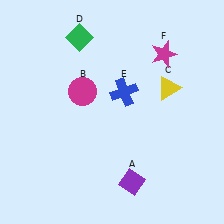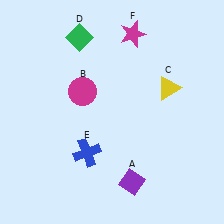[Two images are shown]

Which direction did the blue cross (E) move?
The blue cross (E) moved down.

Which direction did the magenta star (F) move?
The magenta star (F) moved left.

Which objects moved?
The objects that moved are: the blue cross (E), the magenta star (F).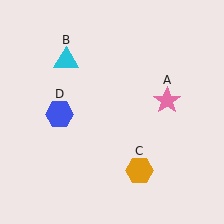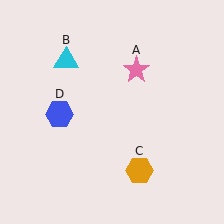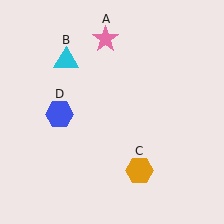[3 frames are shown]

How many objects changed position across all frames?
1 object changed position: pink star (object A).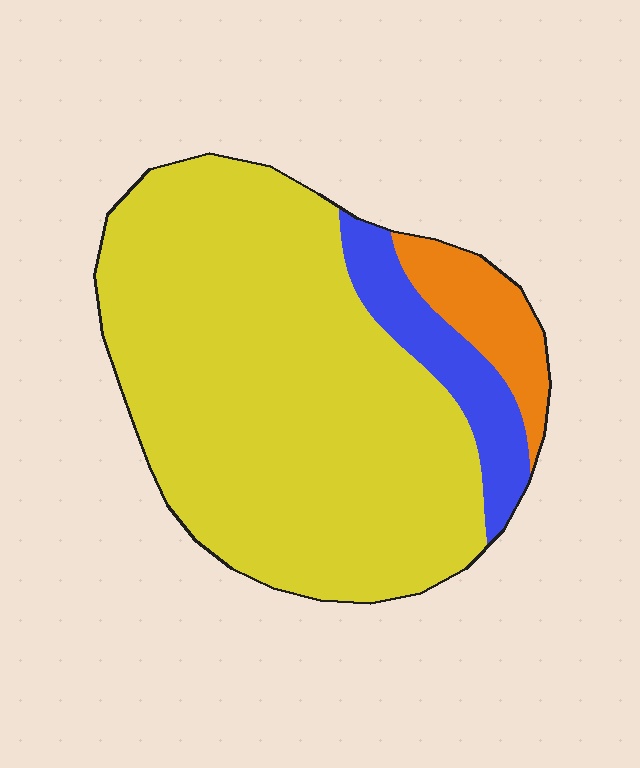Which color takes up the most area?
Yellow, at roughly 80%.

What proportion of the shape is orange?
Orange covers around 10% of the shape.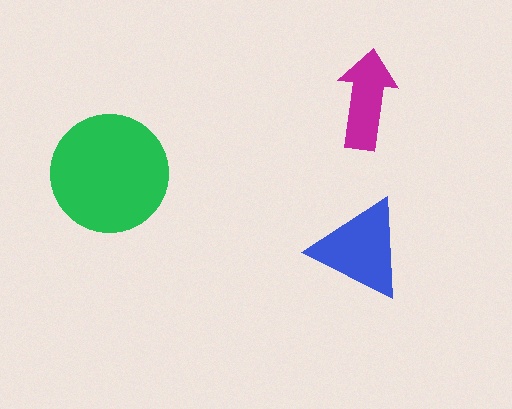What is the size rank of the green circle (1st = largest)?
1st.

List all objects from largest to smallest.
The green circle, the blue triangle, the magenta arrow.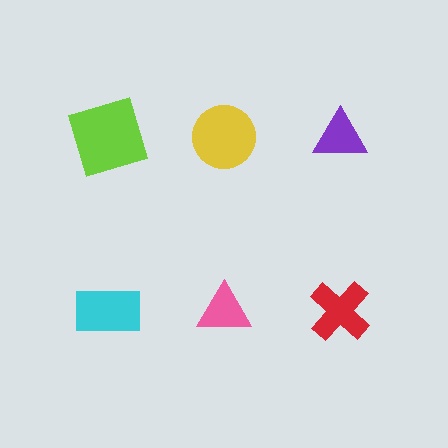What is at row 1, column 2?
A yellow circle.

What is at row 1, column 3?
A purple triangle.